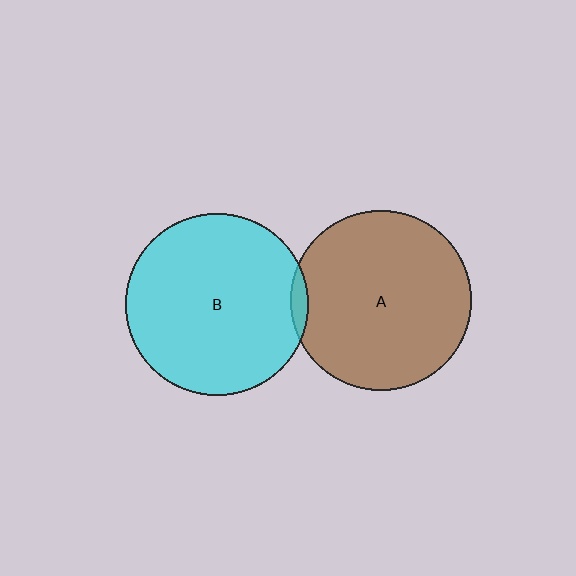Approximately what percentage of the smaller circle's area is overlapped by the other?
Approximately 5%.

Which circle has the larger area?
Circle B (cyan).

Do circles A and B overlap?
Yes.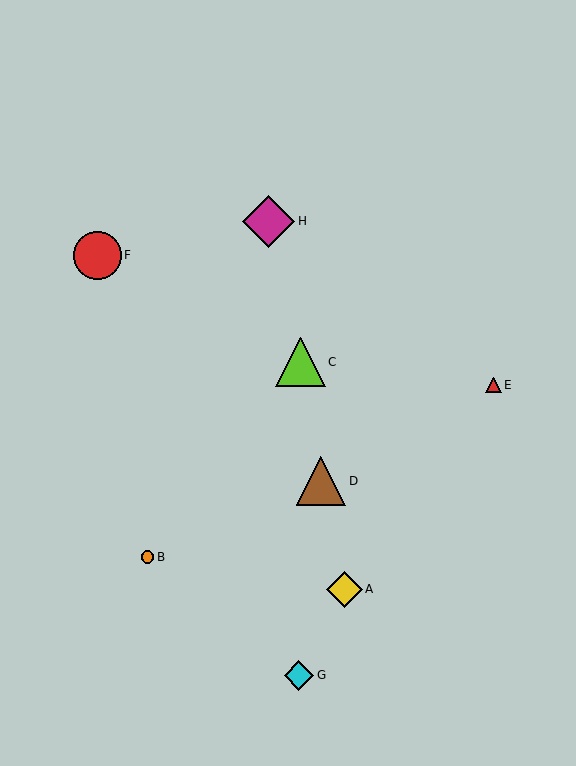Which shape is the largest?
The magenta diamond (labeled H) is the largest.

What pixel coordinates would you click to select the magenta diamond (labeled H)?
Click at (269, 221) to select the magenta diamond H.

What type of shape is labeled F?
Shape F is a red circle.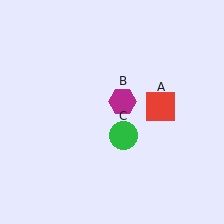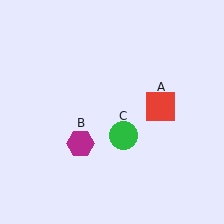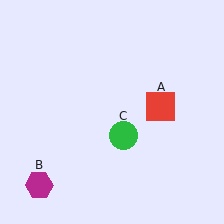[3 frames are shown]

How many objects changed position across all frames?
1 object changed position: magenta hexagon (object B).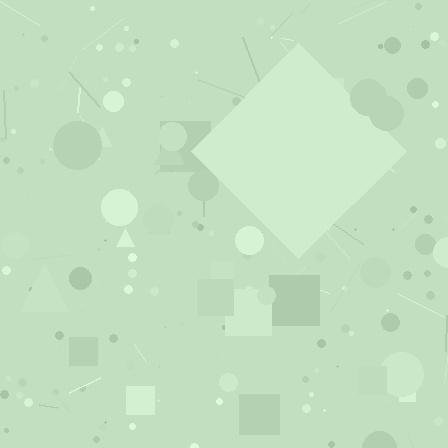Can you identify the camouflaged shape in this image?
The camouflaged shape is a diamond.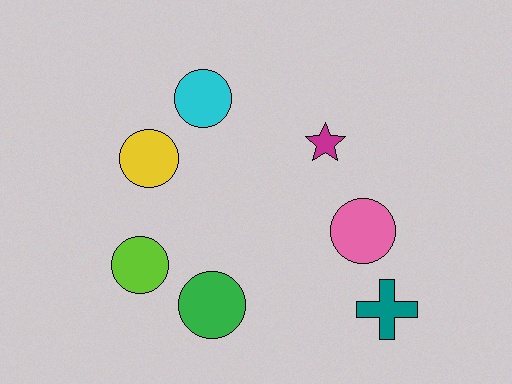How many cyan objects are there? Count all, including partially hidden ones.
There is 1 cyan object.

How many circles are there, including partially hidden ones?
There are 5 circles.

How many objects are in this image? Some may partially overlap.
There are 7 objects.